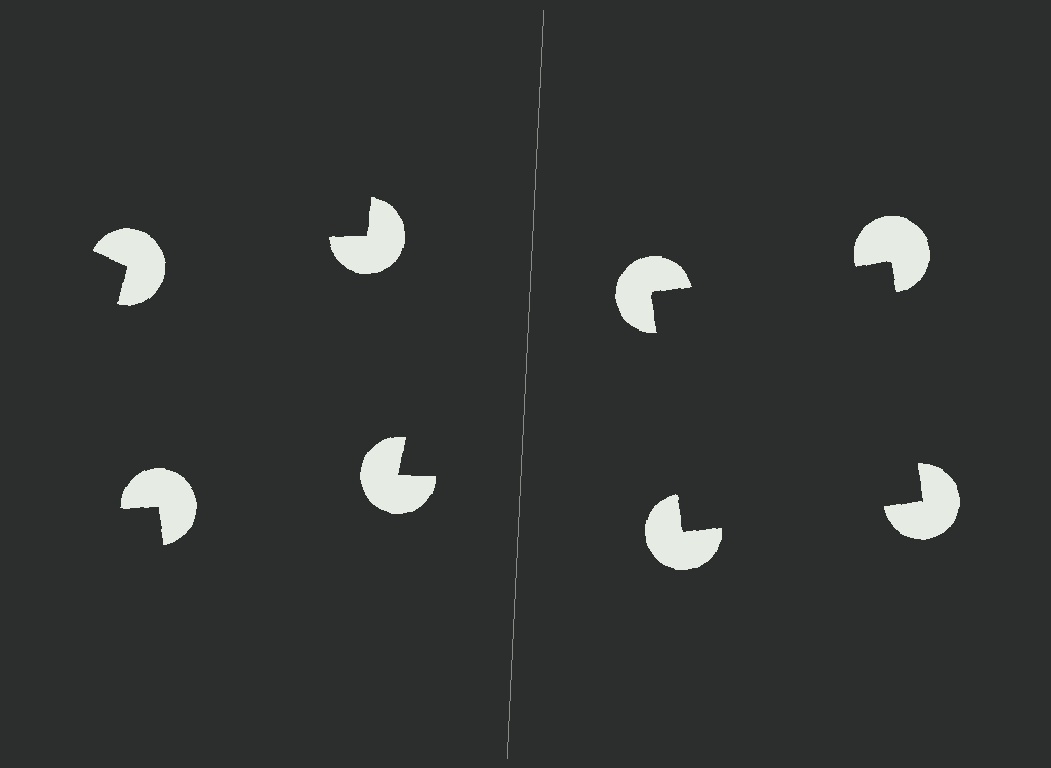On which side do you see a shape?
An illusory square appears on the right side. On the left side the wedge cuts are rotated, so no coherent shape forms.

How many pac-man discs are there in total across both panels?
8 — 4 on each side.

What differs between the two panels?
The pac-man discs are positioned identically on both sides; only the wedge orientations differ. On the right they align to a square; on the left they are misaligned.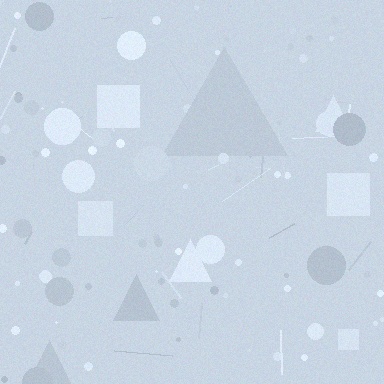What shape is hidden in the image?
A triangle is hidden in the image.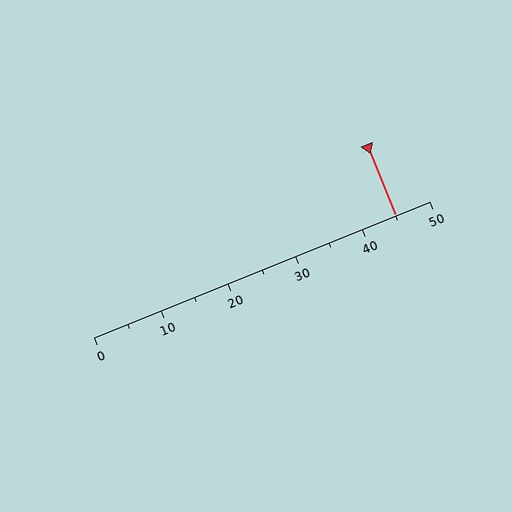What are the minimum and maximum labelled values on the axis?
The axis runs from 0 to 50.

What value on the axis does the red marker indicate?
The marker indicates approximately 45.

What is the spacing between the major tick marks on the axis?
The major ticks are spaced 10 apart.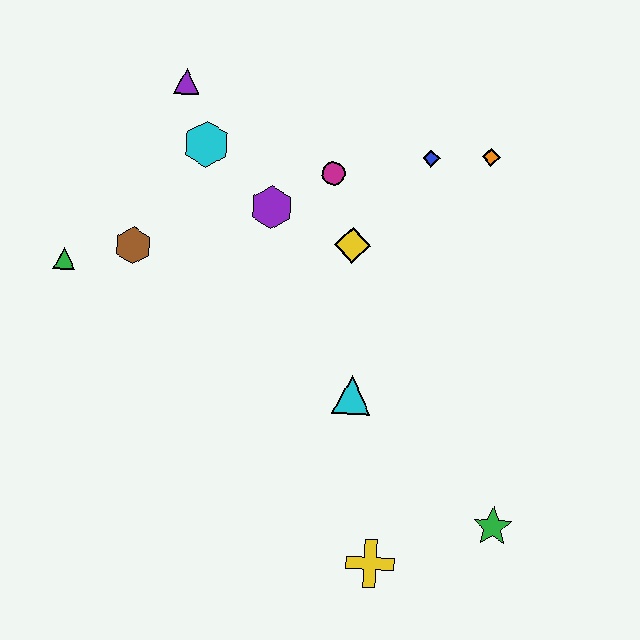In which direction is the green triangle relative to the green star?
The green triangle is to the left of the green star.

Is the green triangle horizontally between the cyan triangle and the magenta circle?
No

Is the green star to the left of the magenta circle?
No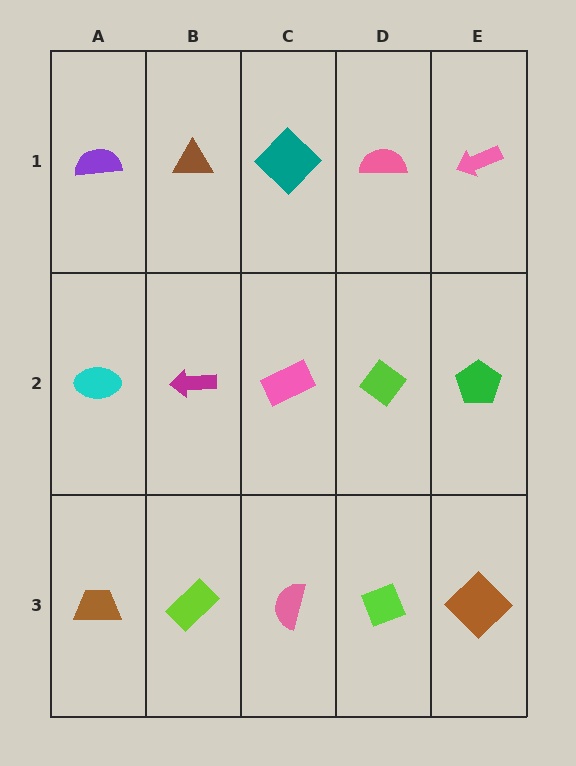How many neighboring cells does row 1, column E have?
2.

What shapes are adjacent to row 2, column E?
A pink arrow (row 1, column E), a brown diamond (row 3, column E), a lime diamond (row 2, column D).